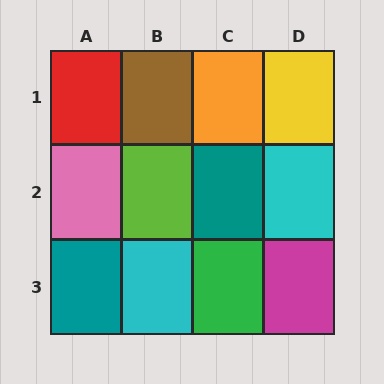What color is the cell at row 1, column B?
Brown.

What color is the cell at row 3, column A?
Teal.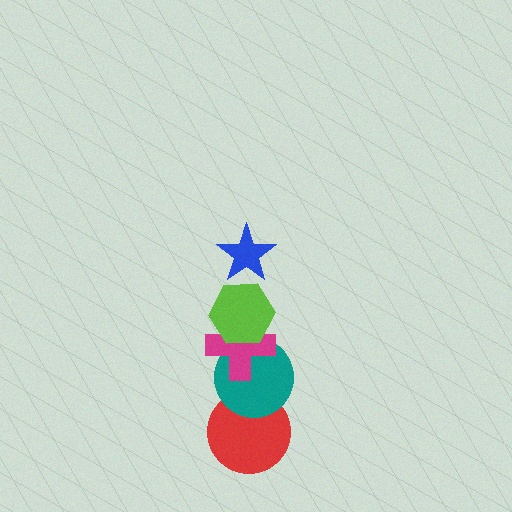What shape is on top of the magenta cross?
The lime hexagon is on top of the magenta cross.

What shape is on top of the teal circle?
The magenta cross is on top of the teal circle.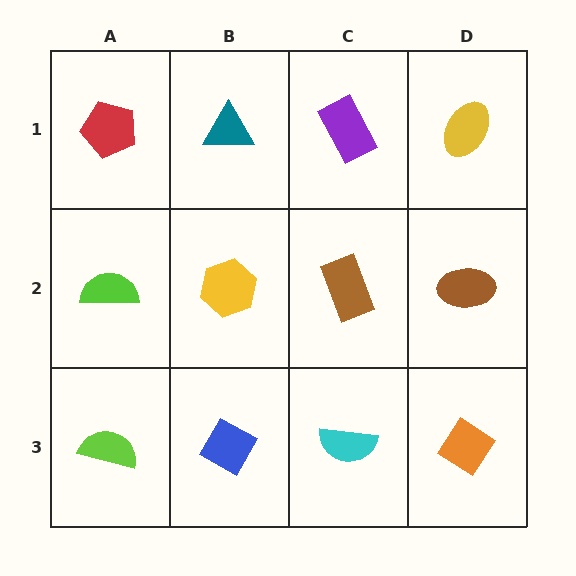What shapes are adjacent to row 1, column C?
A brown rectangle (row 2, column C), a teal triangle (row 1, column B), a yellow ellipse (row 1, column D).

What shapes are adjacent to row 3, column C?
A brown rectangle (row 2, column C), a blue diamond (row 3, column B), an orange diamond (row 3, column D).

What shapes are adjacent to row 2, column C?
A purple rectangle (row 1, column C), a cyan semicircle (row 3, column C), a yellow hexagon (row 2, column B), a brown ellipse (row 2, column D).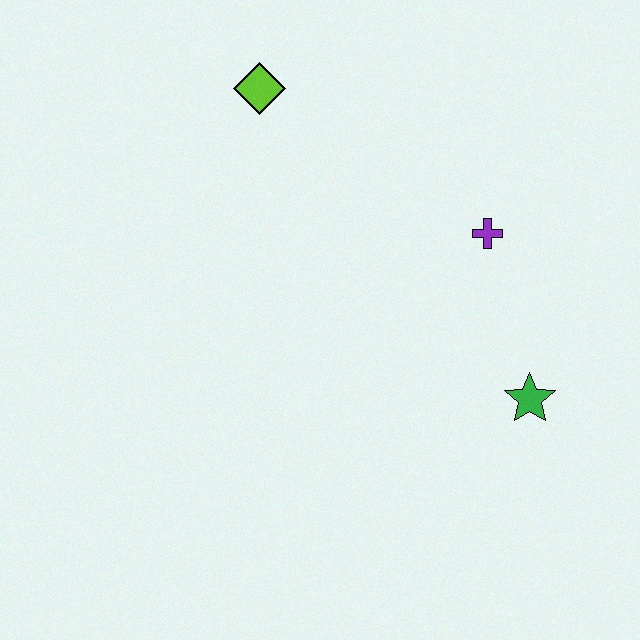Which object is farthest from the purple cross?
The lime diamond is farthest from the purple cross.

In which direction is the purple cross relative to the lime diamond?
The purple cross is to the right of the lime diamond.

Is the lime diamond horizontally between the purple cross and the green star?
No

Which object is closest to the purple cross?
The green star is closest to the purple cross.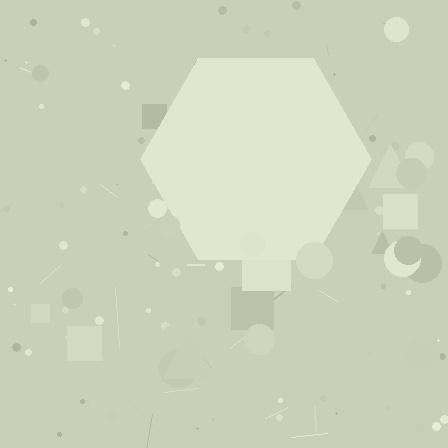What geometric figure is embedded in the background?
A hexagon is embedded in the background.